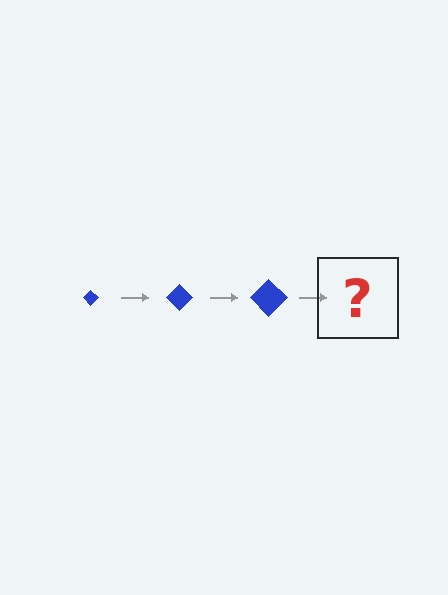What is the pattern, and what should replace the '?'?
The pattern is that the diamond gets progressively larger each step. The '?' should be a blue diamond, larger than the previous one.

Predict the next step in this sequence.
The next step is a blue diamond, larger than the previous one.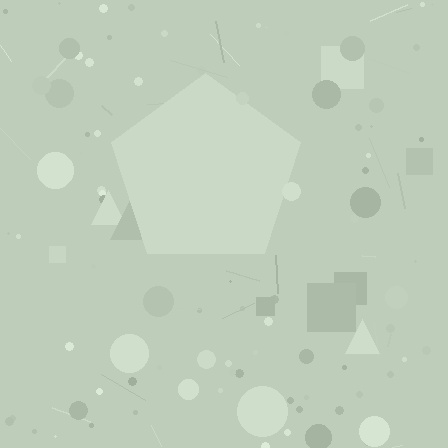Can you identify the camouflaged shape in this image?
The camouflaged shape is a pentagon.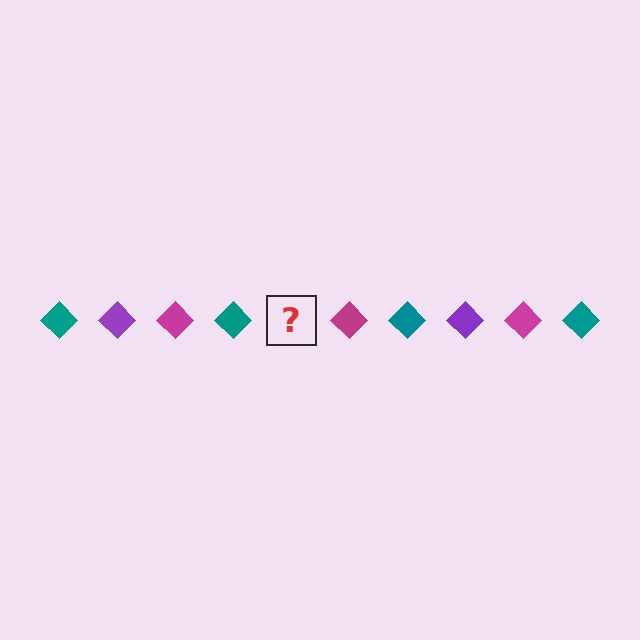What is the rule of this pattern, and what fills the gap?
The rule is that the pattern cycles through teal, purple, magenta diamonds. The gap should be filled with a purple diamond.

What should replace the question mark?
The question mark should be replaced with a purple diamond.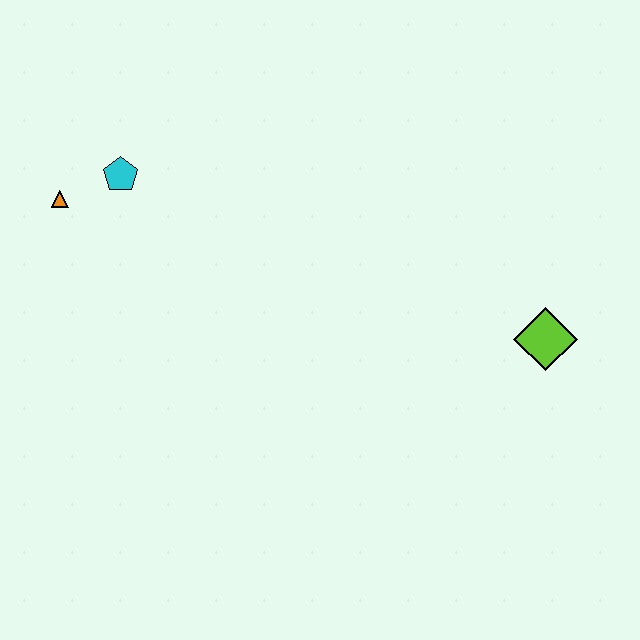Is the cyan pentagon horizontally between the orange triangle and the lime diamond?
Yes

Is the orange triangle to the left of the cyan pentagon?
Yes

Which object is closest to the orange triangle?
The cyan pentagon is closest to the orange triangle.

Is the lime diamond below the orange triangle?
Yes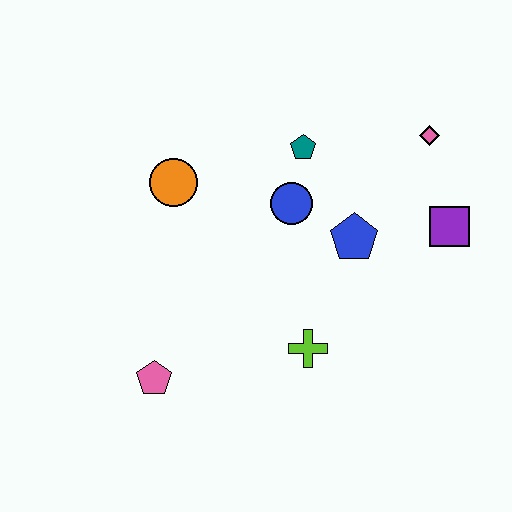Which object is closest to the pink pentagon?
The lime cross is closest to the pink pentagon.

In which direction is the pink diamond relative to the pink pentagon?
The pink diamond is to the right of the pink pentagon.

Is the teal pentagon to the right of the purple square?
No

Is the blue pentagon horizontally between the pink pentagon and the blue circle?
No